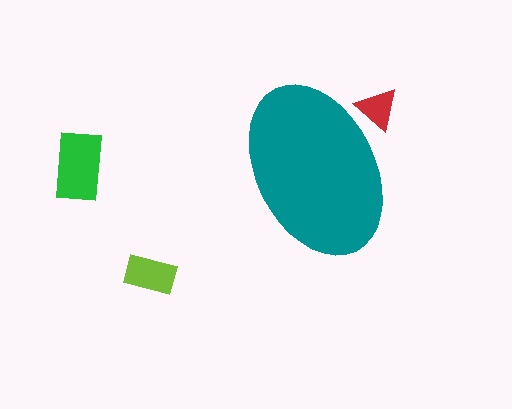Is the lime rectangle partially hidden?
No, the lime rectangle is fully visible.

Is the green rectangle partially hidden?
No, the green rectangle is fully visible.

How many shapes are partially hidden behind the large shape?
1 shape is partially hidden.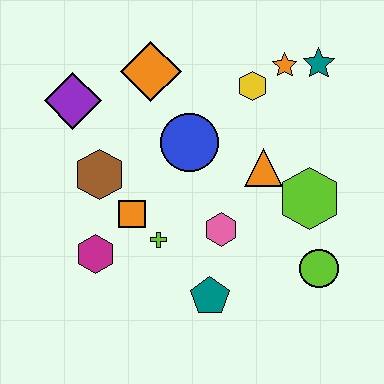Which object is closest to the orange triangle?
The lime hexagon is closest to the orange triangle.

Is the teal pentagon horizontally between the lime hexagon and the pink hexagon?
No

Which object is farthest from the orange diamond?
The lime circle is farthest from the orange diamond.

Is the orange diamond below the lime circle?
No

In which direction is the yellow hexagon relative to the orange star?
The yellow hexagon is to the left of the orange star.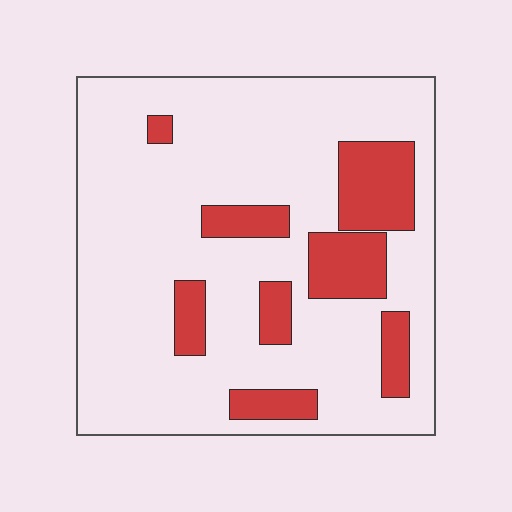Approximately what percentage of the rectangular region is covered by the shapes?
Approximately 20%.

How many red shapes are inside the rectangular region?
8.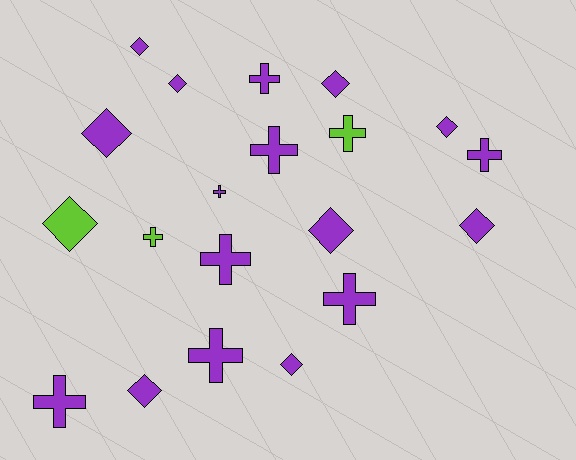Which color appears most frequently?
Purple, with 17 objects.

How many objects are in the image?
There are 20 objects.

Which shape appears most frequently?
Cross, with 10 objects.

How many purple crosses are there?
There are 8 purple crosses.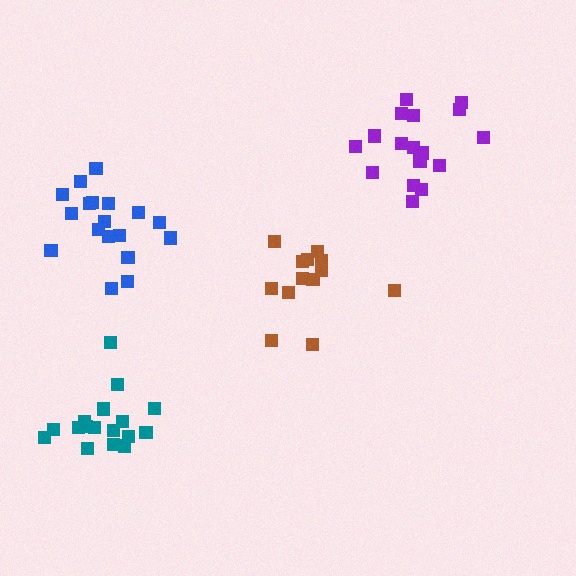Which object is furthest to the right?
The purple cluster is rightmost.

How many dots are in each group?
Group 1: 18 dots, Group 2: 17 dots, Group 3: 17 dots, Group 4: 13 dots (65 total).